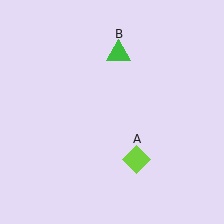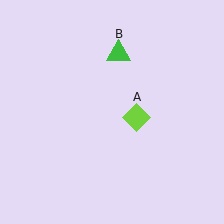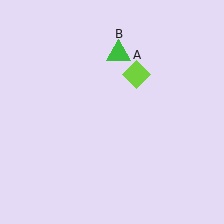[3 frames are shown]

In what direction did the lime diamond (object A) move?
The lime diamond (object A) moved up.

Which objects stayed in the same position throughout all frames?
Green triangle (object B) remained stationary.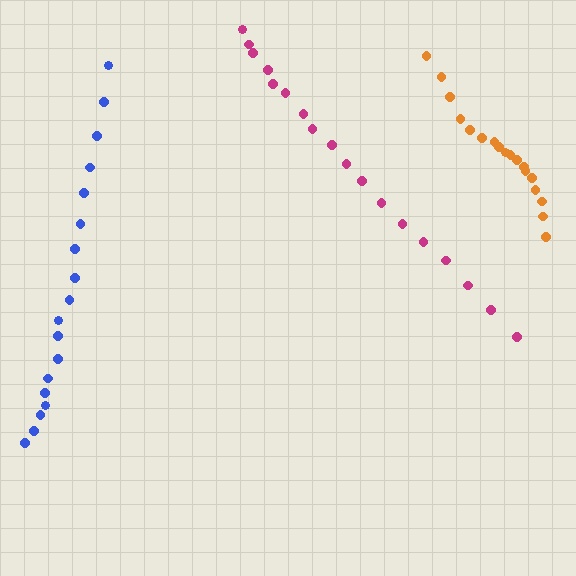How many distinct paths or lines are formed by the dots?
There are 3 distinct paths.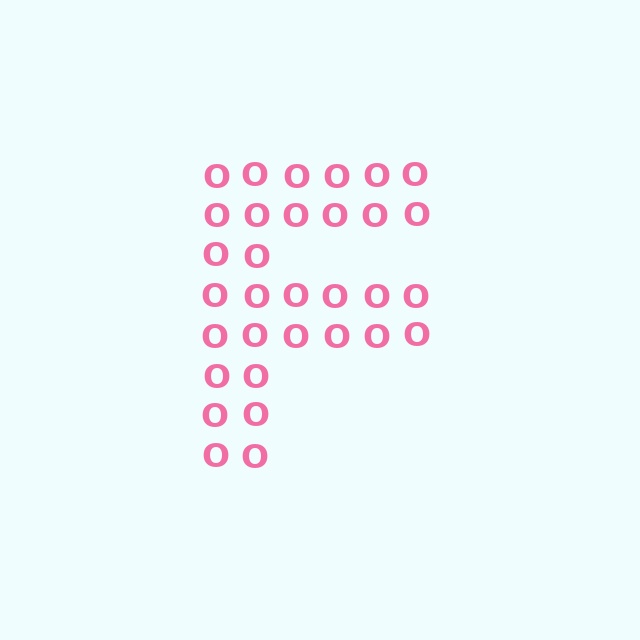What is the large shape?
The large shape is the letter F.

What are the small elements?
The small elements are letter O's.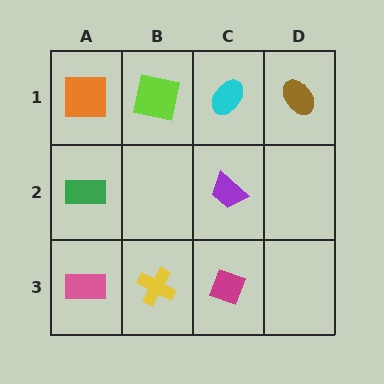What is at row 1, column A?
An orange square.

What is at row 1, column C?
A cyan ellipse.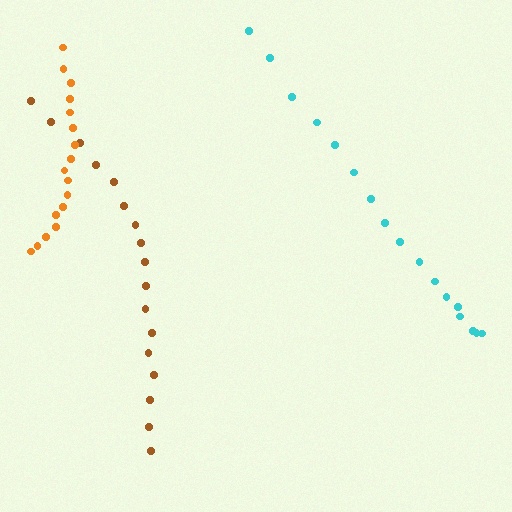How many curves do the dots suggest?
There are 3 distinct paths.